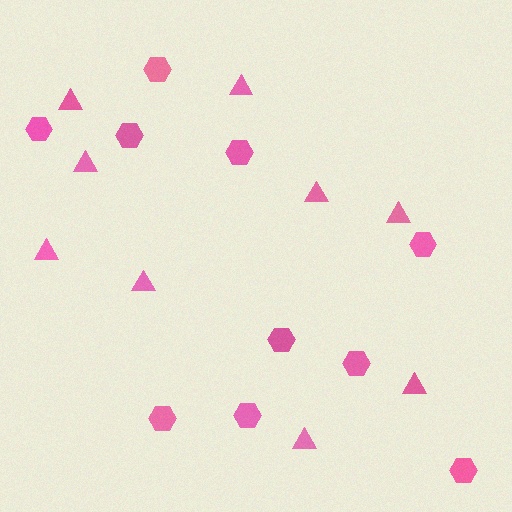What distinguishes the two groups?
There are 2 groups: one group of triangles (9) and one group of hexagons (10).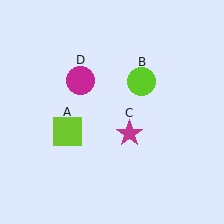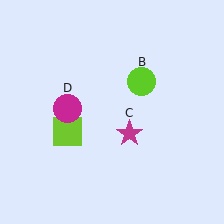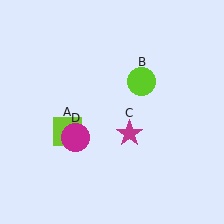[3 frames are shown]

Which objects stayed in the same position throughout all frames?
Lime square (object A) and lime circle (object B) and magenta star (object C) remained stationary.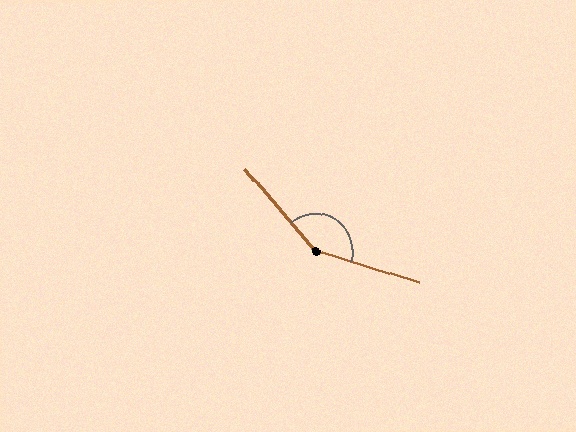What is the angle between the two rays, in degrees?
Approximately 147 degrees.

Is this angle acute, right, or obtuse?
It is obtuse.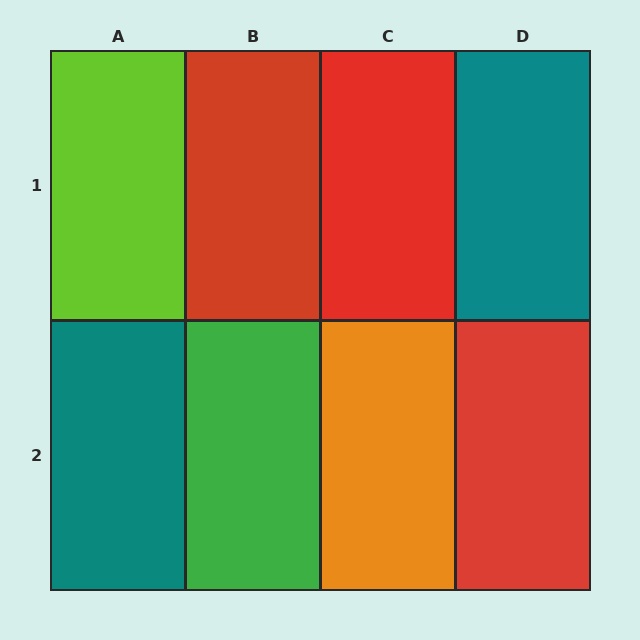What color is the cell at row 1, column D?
Teal.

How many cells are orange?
1 cell is orange.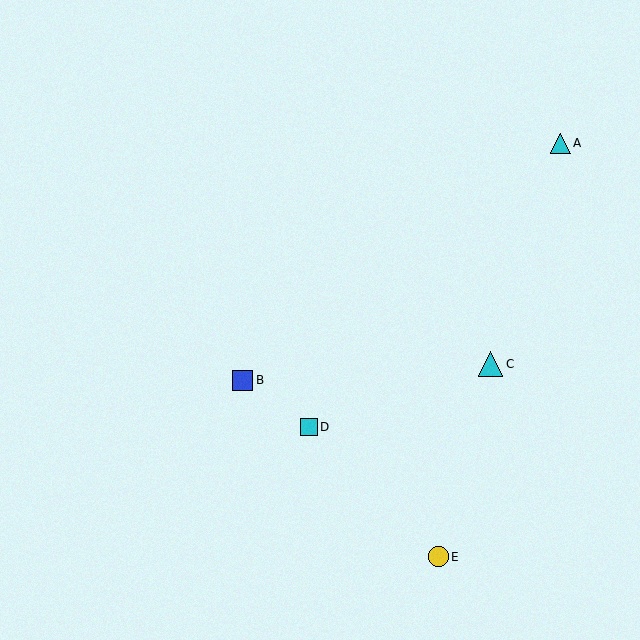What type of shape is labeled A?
Shape A is a cyan triangle.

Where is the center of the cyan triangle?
The center of the cyan triangle is at (560, 143).